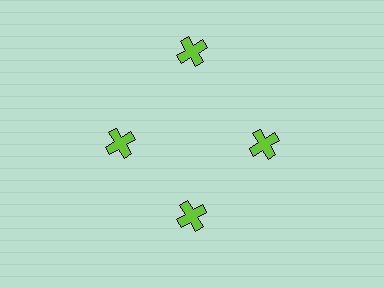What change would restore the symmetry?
The symmetry would be restored by moving it inward, back onto the ring so that all 4 crosses sit at equal angles and equal distance from the center.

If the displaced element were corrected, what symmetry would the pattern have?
It would have 4-fold rotational symmetry — the pattern would map onto itself every 90 degrees.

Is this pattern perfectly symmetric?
No. The 4 lime crosses are arranged in a ring, but one element near the 12 o'clock position is pushed outward from the center, breaking the 4-fold rotational symmetry.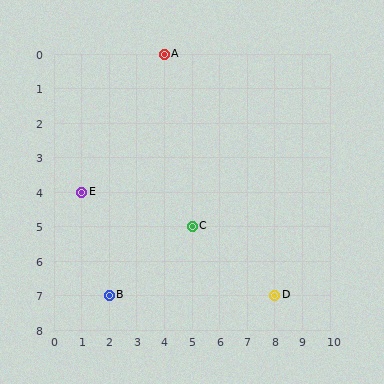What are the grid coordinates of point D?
Point D is at grid coordinates (8, 7).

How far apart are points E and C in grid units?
Points E and C are 4 columns and 1 row apart (about 4.1 grid units diagonally).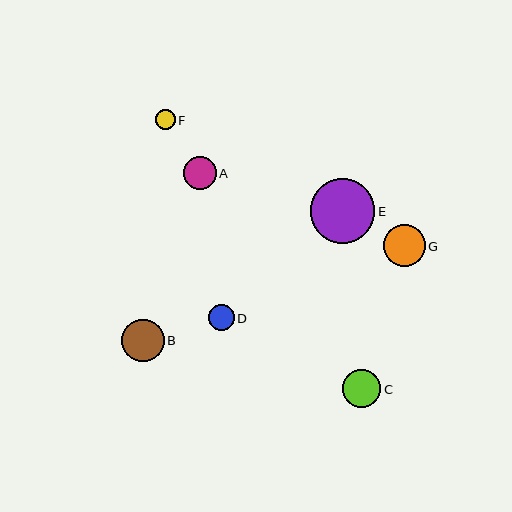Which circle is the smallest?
Circle F is the smallest with a size of approximately 20 pixels.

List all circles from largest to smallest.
From largest to smallest: E, B, G, C, A, D, F.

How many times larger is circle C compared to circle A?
Circle C is approximately 1.2 times the size of circle A.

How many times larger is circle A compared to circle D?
Circle A is approximately 1.3 times the size of circle D.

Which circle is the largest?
Circle E is the largest with a size of approximately 64 pixels.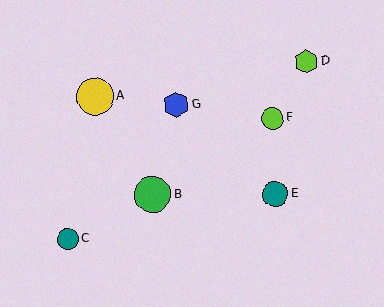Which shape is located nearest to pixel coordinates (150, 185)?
The green circle (labeled B) at (153, 195) is nearest to that location.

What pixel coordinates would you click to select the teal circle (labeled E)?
Click at (275, 194) to select the teal circle E.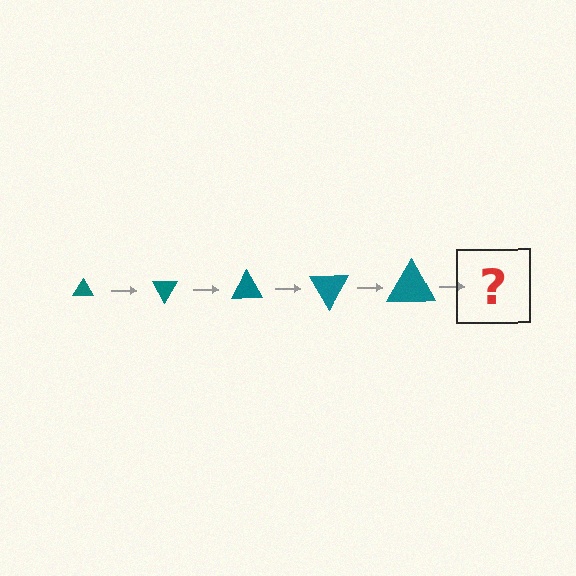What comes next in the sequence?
The next element should be a triangle, larger than the previous one and rotated 300 degrees from the start.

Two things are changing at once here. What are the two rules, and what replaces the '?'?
The two rules are that the triangle grows larger each step and it rotates 60 degrees each step. The '?' should be a triangle, larger than the previous one and rotated 300 degrees from the start.